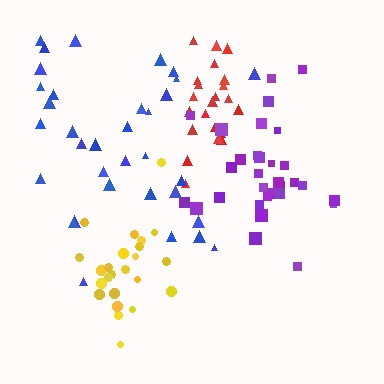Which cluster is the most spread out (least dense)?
Blue.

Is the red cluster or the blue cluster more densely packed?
Red.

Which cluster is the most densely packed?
Yellow.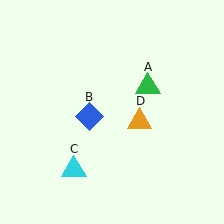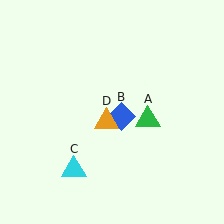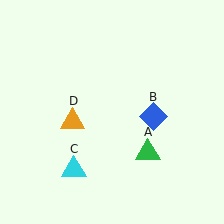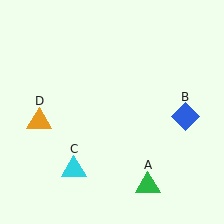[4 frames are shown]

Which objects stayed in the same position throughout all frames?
Cyan triangle (object C) remained stationary.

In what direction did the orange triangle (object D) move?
The orange triangle (object D) moved left.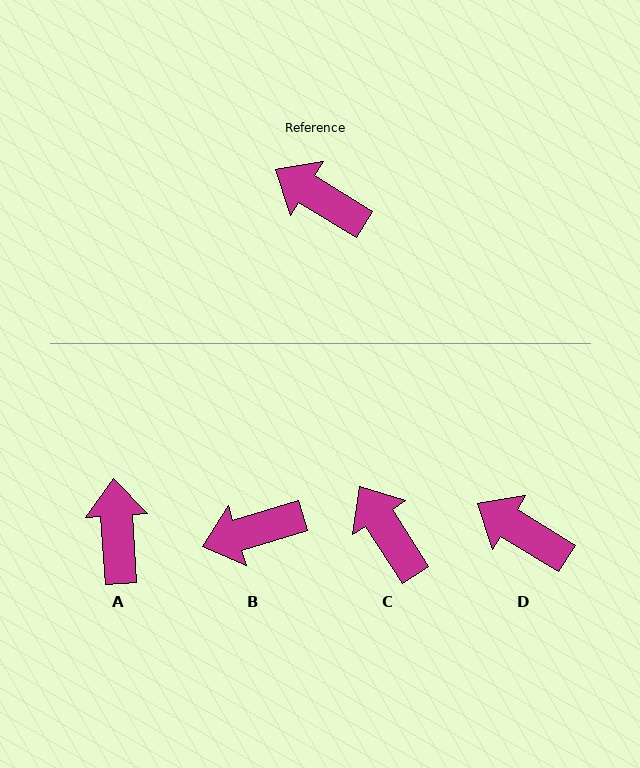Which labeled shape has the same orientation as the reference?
D.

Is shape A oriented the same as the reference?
No, it is off by about 54 degrees.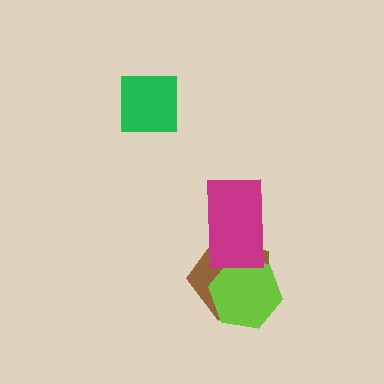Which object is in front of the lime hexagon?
The magenta rectangle is in front of the lime hexagon.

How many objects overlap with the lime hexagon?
2 objects overlap with the lime hexagon.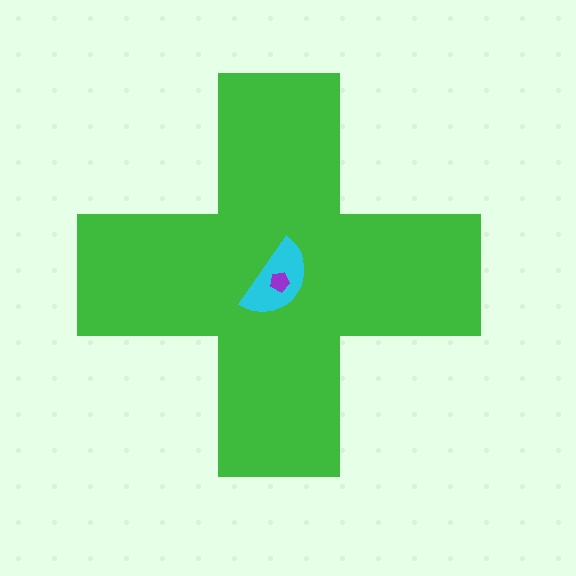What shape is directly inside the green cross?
The cyan semicircle.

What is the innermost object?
The purple pentagon.